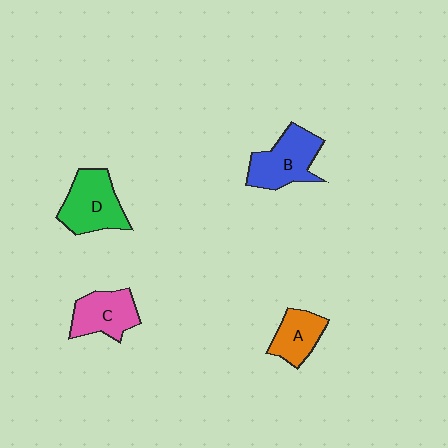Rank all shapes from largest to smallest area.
From largest to smallest: D (green), B (blue), C (pink), A (orange).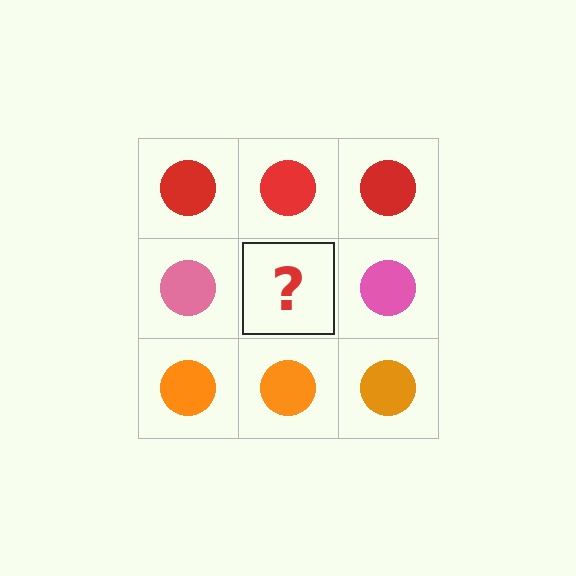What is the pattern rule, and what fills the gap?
The rule is that each row has a consistent color. The gap should be filled with a pink circle.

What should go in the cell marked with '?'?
The missing cell should contain a pink circle.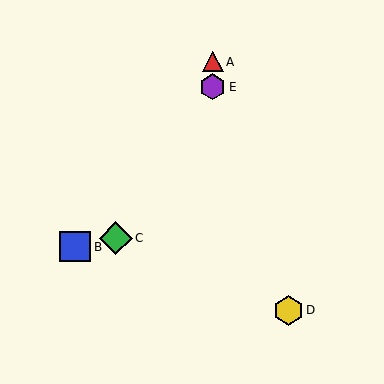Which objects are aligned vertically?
Objects A, E are aligned vertically.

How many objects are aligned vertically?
2 objects (A, E) are aligned vertically.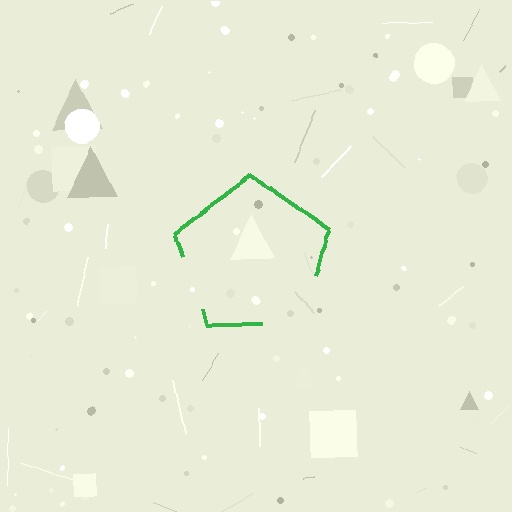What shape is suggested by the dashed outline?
The dashed outline suggests a pentagon.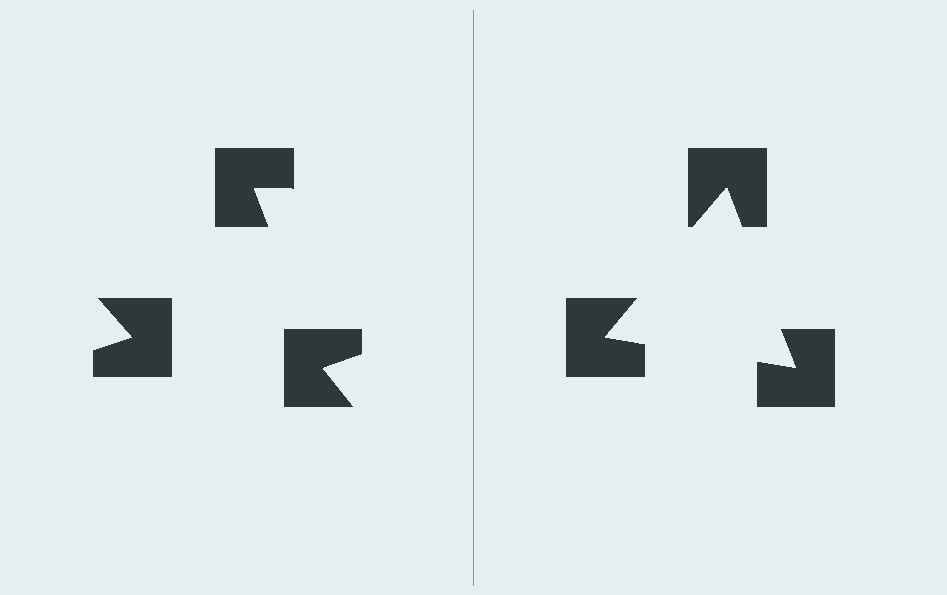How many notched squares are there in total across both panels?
6 — 3 on each side.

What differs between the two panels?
The notched squares are positioned identically on both sides; only the wedge orientations differ. On the right they align to a triangle; on the left they are misaligned.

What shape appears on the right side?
An illusory triangle.